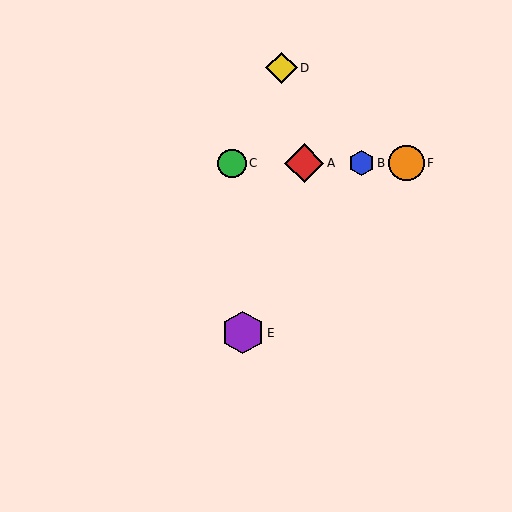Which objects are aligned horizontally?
Objects A, B, C, F are aligned horizontally.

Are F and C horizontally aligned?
Yes, both are at y≈163.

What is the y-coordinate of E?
Object E is at y≈333.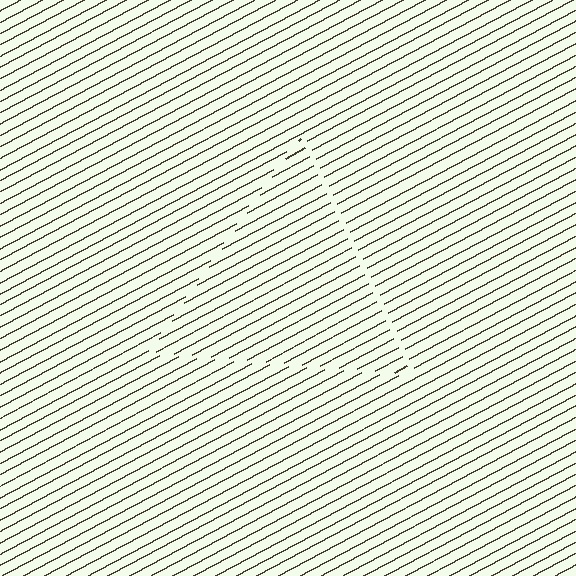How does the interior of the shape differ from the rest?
The interior of the shape contains the same grating, shifted by half a period — the contour is defined by the phase discontinuity where line-ends from the inner and outer gratings abut.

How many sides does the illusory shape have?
3 sides — the line-ends trace a triangle.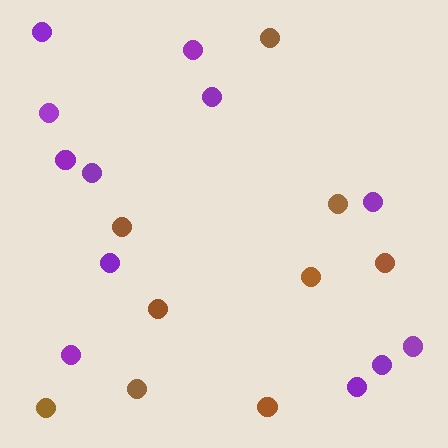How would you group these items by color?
There are 2 groups: one group of purple circles (12) and one group of brown circles (9).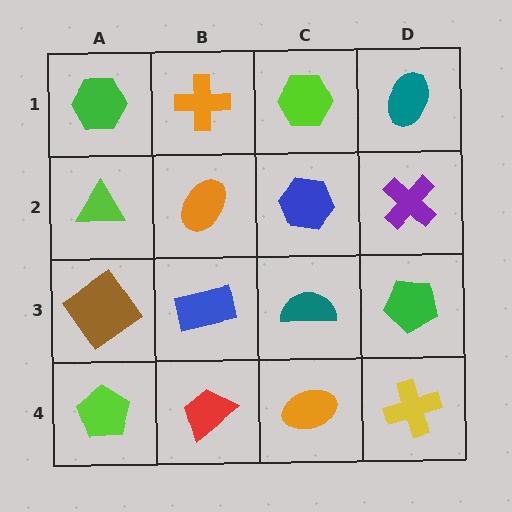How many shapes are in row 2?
4 shapes.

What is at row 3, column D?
A green pentagon.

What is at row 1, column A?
A green hexagon.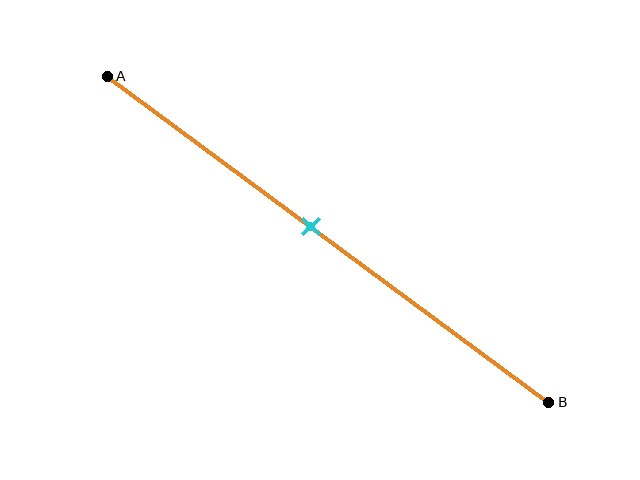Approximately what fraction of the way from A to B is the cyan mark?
The cyan mark is approximately 45% of the way from A to B.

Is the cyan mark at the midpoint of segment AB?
No, the mark is at about 45% from A, not at the 50% midpoint.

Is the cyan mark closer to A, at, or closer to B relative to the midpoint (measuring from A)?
The cyan mark is closer to point A than the midpoint of segment AB.